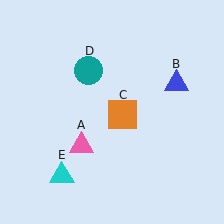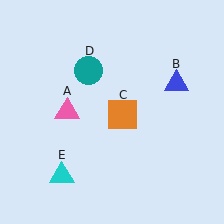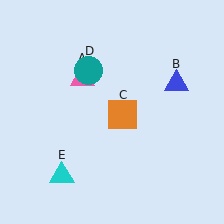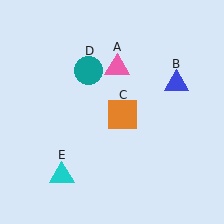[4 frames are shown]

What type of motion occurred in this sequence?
The pink triangle (object A) rotated clockwise around the center of the scene.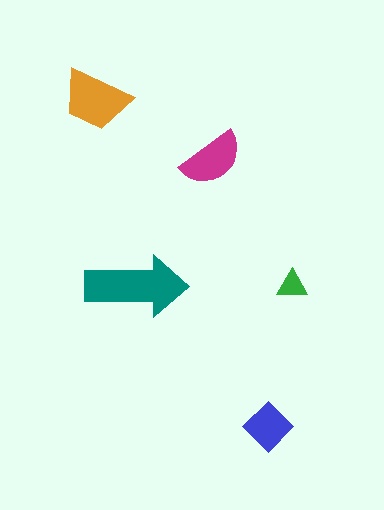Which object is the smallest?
The green triangle.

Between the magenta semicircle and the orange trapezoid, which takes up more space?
The orange trapezoid.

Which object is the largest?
The teal arrow.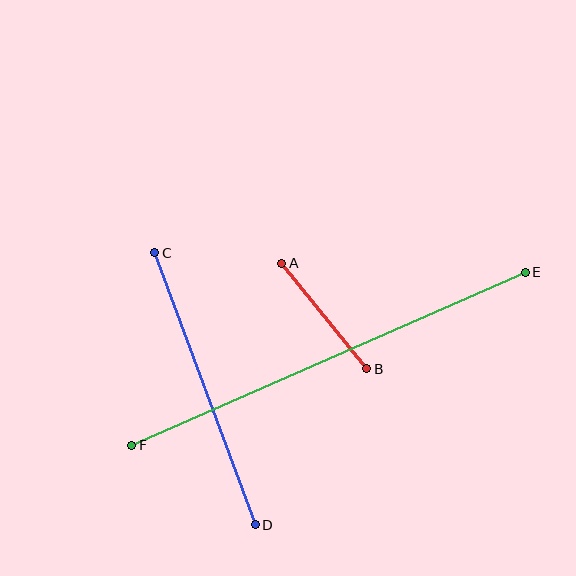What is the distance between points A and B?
The distance is approximately 136 pixels.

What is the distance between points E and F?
The distance is approximately 430 pixels.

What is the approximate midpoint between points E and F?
The midpoint is at approximately (328, 359) pixels.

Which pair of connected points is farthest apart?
Points E and F are farthest apart.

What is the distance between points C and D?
The distance is approximately 290 pixels.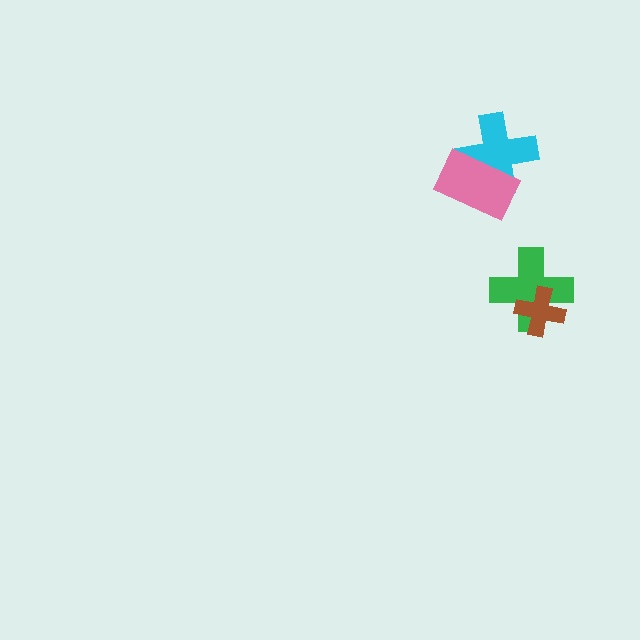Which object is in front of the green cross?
The brown cross is in front of the green cross.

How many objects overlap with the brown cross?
1 object overlaps with the brown cross.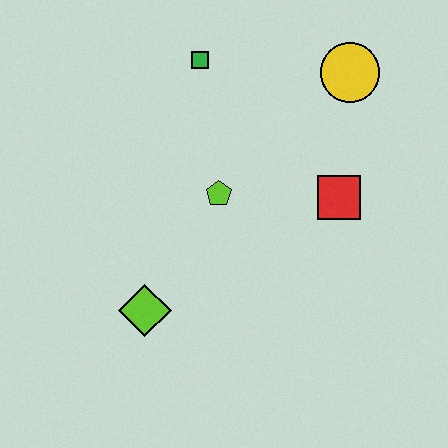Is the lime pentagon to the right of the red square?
No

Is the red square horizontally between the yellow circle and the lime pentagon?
Yes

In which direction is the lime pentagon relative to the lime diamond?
The lime pentagon is above the lime diamond.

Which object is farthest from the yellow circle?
The lime diamond is farthest from the yellow circle.